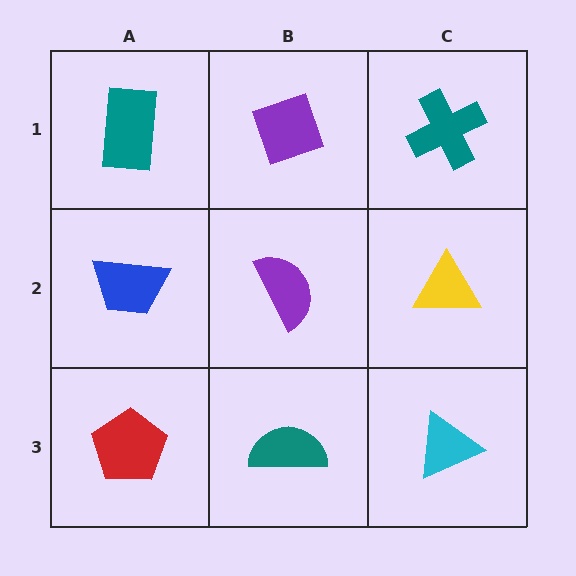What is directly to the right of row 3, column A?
A teal semicircle.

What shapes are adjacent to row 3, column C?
A yellow triangle (row 2, column C), a teal semicircle (row 3, column B).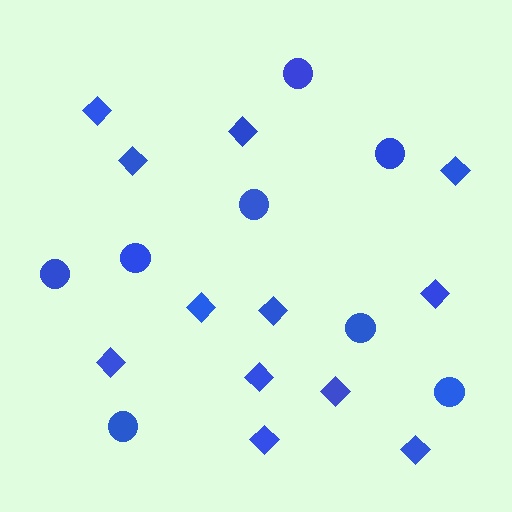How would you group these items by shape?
There are 2 groups: one group of diamonds (12) and one group of circles (8).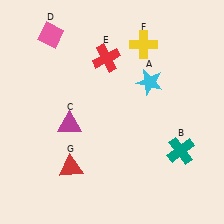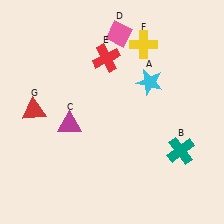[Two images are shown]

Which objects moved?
The objects that moved are: the pink diamond (D), the red triangle (G).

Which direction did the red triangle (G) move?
The red triangle (G) moved up.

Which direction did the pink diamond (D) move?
The pink diamond (D) moved right.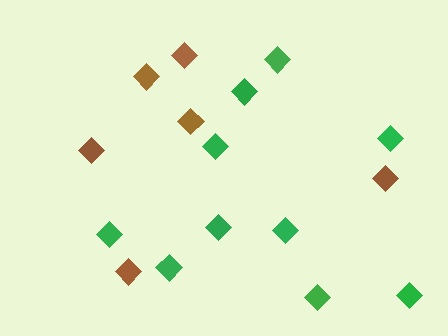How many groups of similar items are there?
There are 2 groups: one group of green diamonds (10) and one group of brown diamonds (6).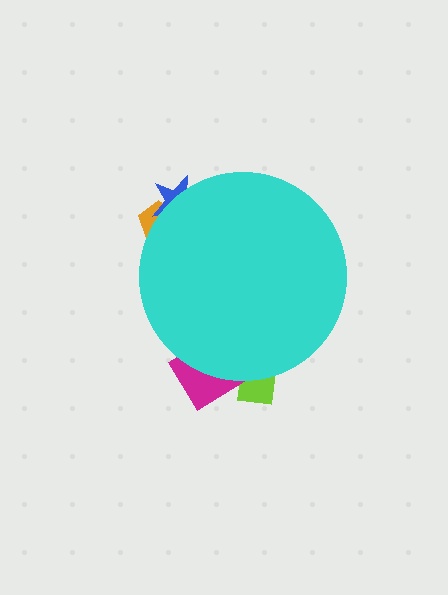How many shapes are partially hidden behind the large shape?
4 shapes are partially hidden.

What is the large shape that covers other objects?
A cyan circle.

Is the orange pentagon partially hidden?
Yes, the orange pentagon is partially hidden behind the cyan circle.